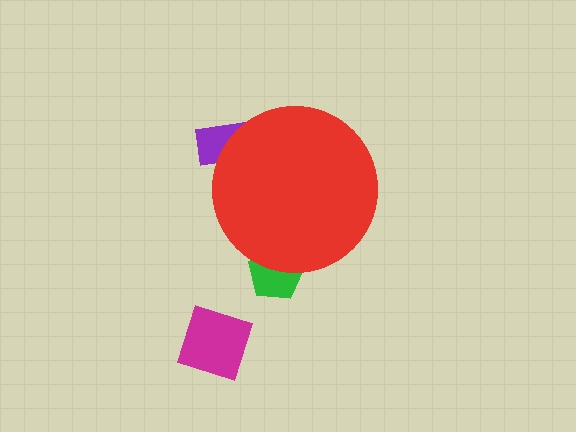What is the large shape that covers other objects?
A red circle.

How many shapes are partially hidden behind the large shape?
2 shapes are partially hidden.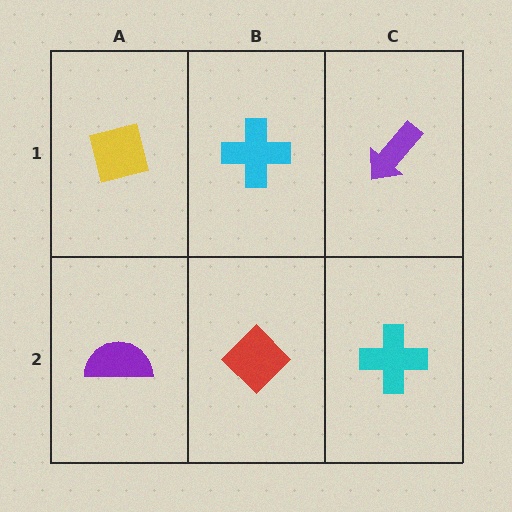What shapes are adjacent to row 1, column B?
A red diamond (row 2, column B), a yellow square (row 1, column A), a purple arrow (row 1, column C).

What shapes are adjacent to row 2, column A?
A yellow square (row 1, column A), a red diamond (row 2, column B).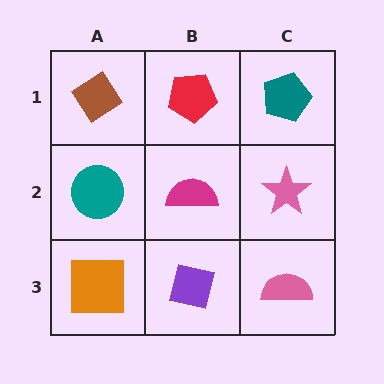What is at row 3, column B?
A purple square.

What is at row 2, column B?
A magenta semicircle.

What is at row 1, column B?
A red pentagon.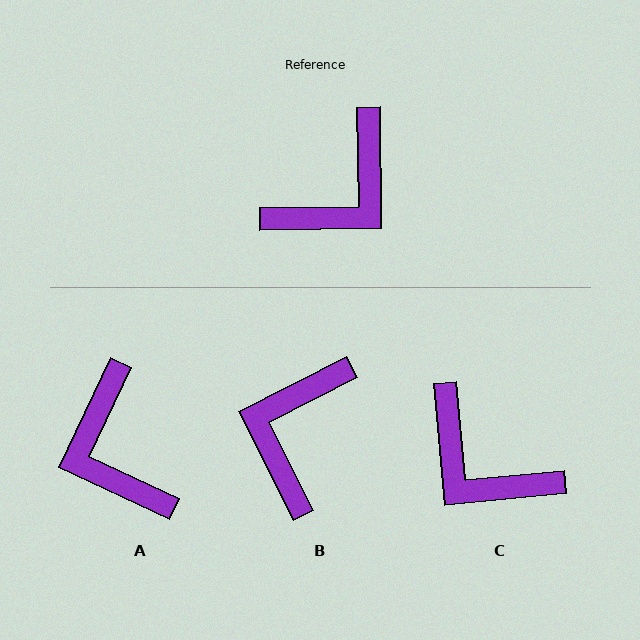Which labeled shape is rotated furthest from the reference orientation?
B, about 154 degrees away.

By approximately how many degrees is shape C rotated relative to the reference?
Approximately 86 degrees clockwise.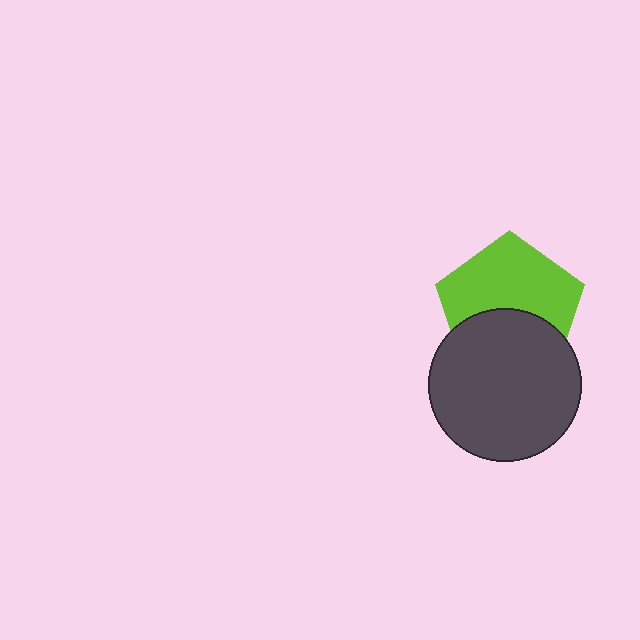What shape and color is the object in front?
The object in front is a dark gray circle.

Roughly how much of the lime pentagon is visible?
About half of it is visible (roughly 59%).